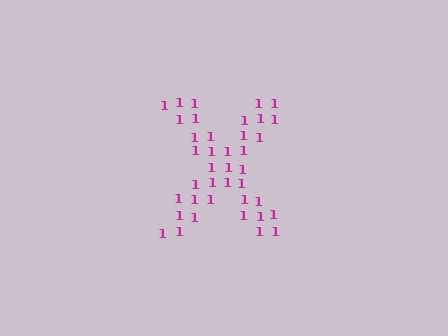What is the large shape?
The large shape is the letter X.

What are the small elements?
The small elements are digit 1's.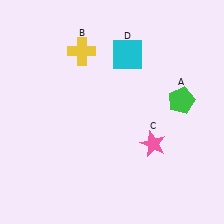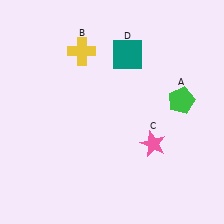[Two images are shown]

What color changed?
The square (D) changed from cyan in Image 1 to teal in Image 2.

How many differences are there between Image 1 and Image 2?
There is 1 difference between the two images.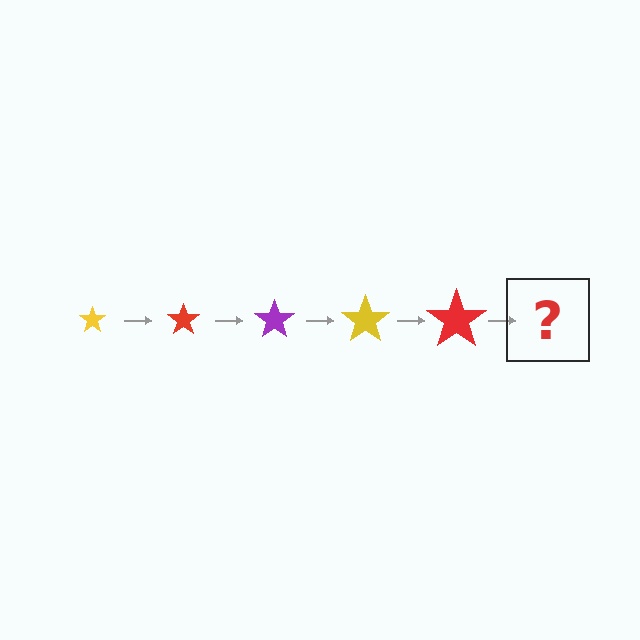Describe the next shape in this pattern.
It should be a purple star, larger than the previous one.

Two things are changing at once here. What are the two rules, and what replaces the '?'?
The two rules are that the star grows larger each step and the color cycles through yellow, red, and purple. The '?' should be a purple star, larger than the previous one.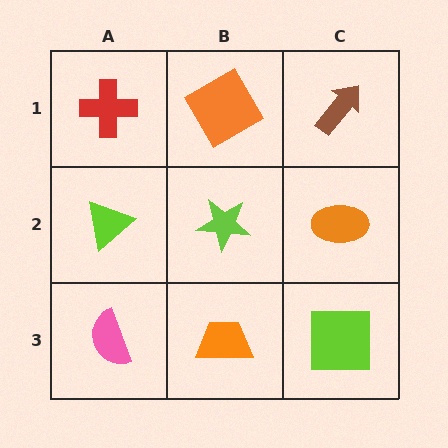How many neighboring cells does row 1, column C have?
2.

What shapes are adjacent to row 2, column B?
An orange square (row 1, column B), an orange trapezoid (row 3, column B), a lime triangle (row 2, column A), an orange ellipse (row 2, column C).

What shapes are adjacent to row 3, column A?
A lime triangle (row 2, column A), an orange trapezoid (row 3, column B).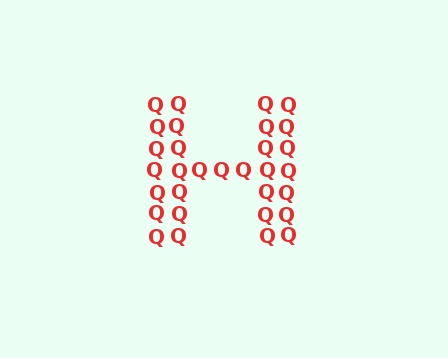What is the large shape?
The large shape is the letter H.